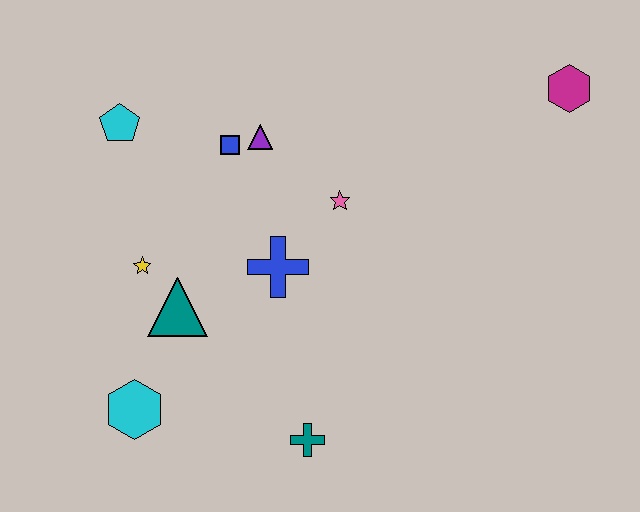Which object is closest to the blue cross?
The pink star is closest to the blue cross.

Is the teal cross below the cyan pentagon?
Yes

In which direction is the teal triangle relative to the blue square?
The teal triangle is below the blue square.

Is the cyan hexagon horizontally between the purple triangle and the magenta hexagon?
No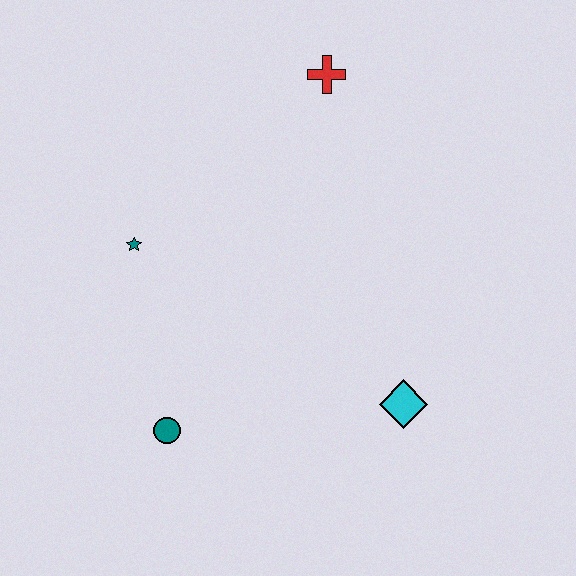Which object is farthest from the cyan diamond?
The red cross is farthest from the cyan diamond.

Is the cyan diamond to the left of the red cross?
No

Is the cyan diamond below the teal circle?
No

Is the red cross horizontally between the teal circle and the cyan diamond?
Yes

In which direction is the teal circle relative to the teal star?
The teal circle is below the teal star.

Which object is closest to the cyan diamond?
The teal circle is closest to the cyan diamond.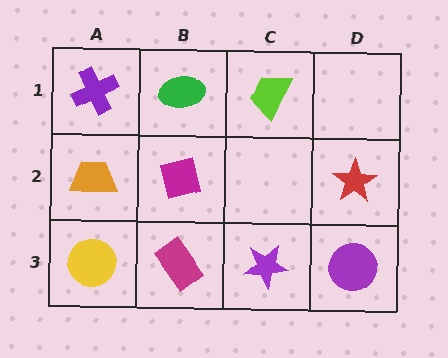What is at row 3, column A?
A yellow circle.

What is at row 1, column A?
A purple cross.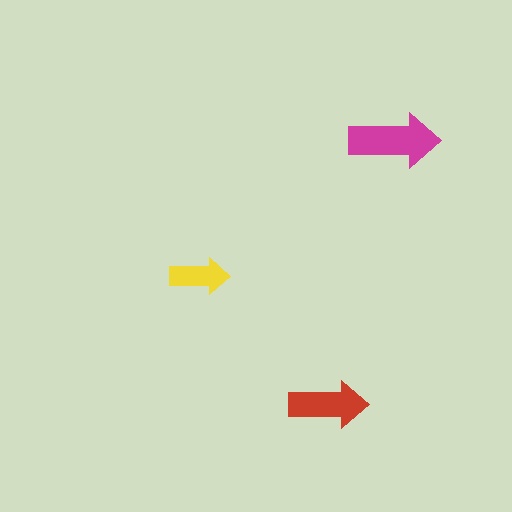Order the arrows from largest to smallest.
the magenta one, the red one, the yellow one.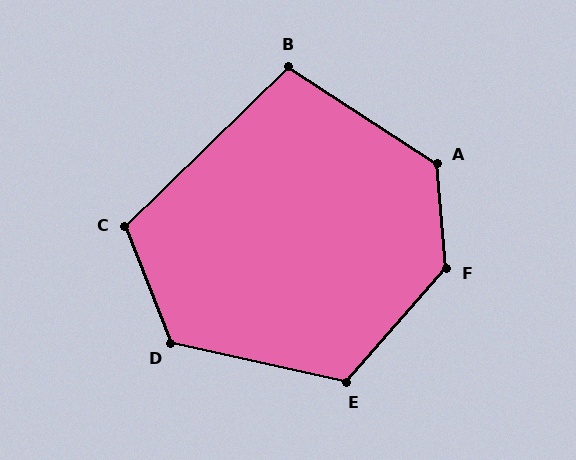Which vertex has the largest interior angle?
F, at approximately 134 degrees.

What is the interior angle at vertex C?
Approximately 113 degrees (obtuse).